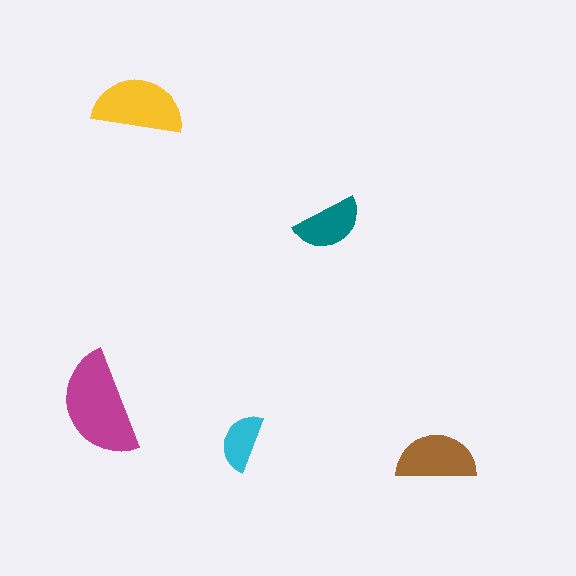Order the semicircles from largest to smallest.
the magenta one, the yellow one, the brown one, the teal one, the cyan one.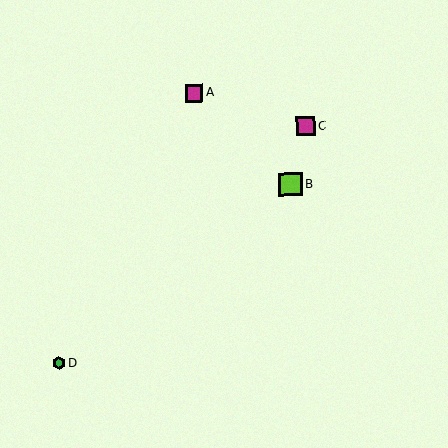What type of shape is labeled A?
Shape A is a magenta square.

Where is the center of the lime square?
The center of the lime square is at (291, 185).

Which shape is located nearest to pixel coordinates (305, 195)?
The lime square (labeled B) at (291, 185) is nearest to that location.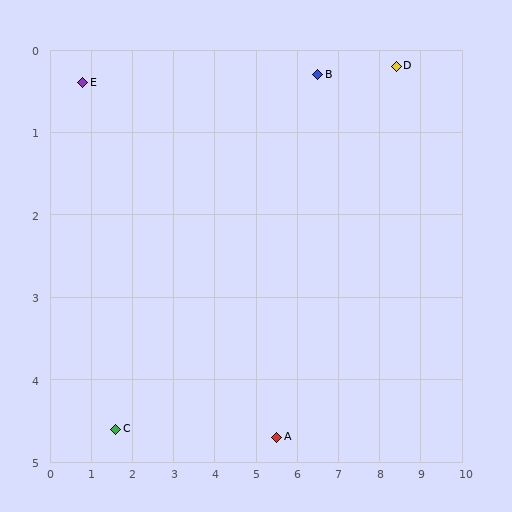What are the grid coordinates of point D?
Point D is at approximately (8.4, 0.2).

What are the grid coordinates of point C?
Point C is at approximately (1.6, 4.6).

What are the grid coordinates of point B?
Point B is at approximately (6.5, 0.3).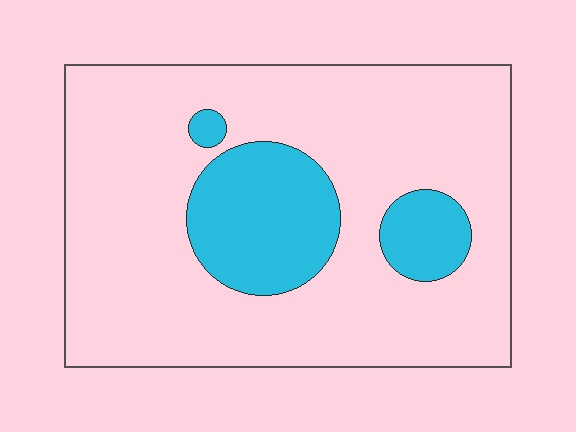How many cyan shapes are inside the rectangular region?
3.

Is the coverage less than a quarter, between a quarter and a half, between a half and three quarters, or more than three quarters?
Less than a quarter.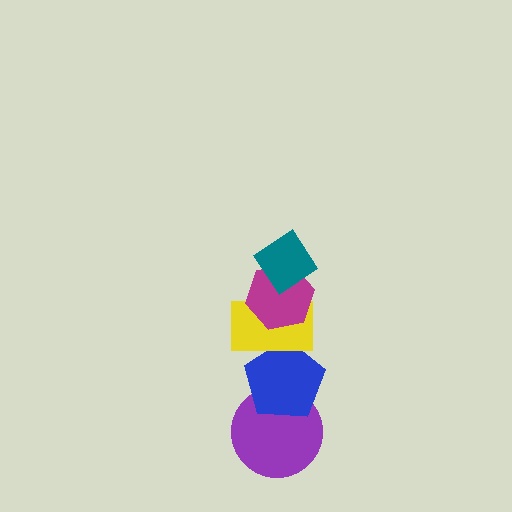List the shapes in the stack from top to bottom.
From top to bottom: the teal diamond, the magenta hexagon, the yellow rectangle, the blue pentagon, the purple circle.